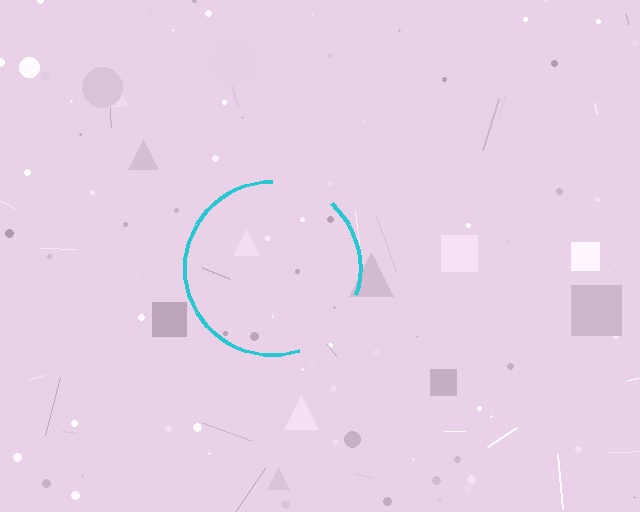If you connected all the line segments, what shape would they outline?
They would outline a circle.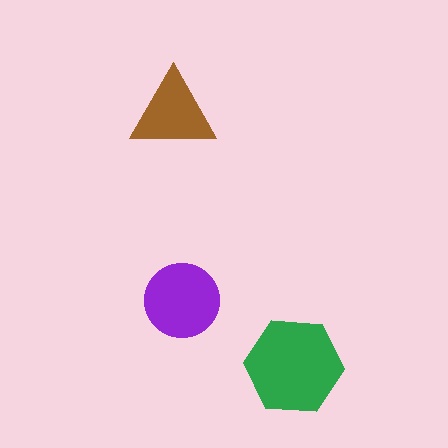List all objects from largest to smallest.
The green hexagon, the purple circle, the brown triangle.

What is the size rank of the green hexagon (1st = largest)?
1st.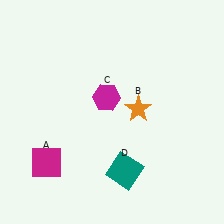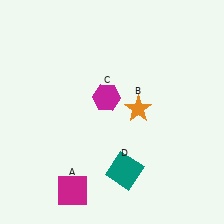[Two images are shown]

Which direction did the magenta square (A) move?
The magenta square (A) moved down.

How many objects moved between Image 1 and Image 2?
1 object moved between the two images.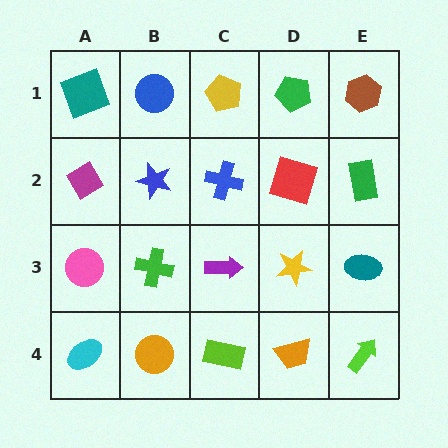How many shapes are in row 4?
5 shapes.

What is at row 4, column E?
A lime arrow.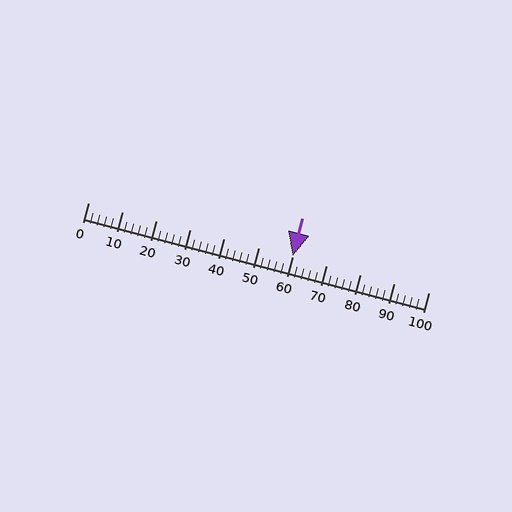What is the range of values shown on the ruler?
The ruler shows values from 0 to 100.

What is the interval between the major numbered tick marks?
The major tick marks are spaced 10 units apart.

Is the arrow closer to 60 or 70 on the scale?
The arrow is closer to 60.